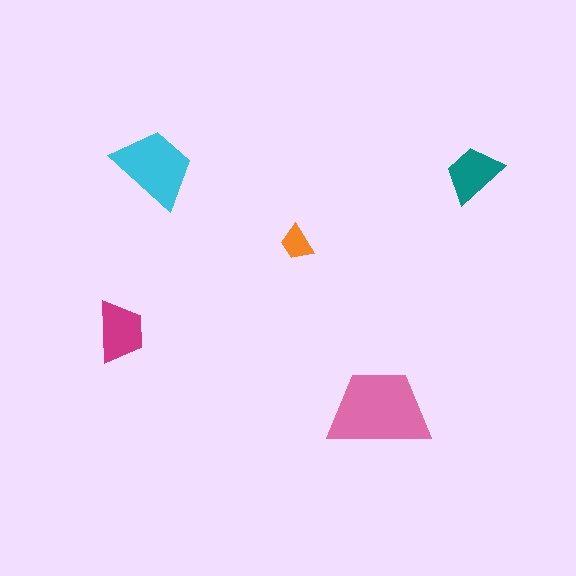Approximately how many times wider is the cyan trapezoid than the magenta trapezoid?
About 1.5 times wider.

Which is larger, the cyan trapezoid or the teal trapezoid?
The cyan one.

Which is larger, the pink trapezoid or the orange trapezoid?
The pink one.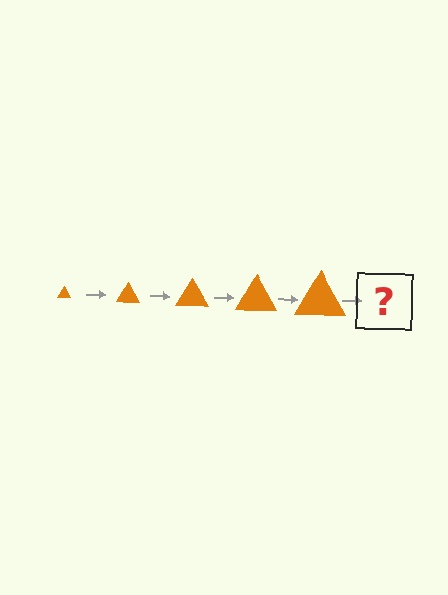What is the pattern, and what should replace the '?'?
The pattern is that the triangle gets progressively larger each step. The '?' should be an orange triangle, larger than the previous one.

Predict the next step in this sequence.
The next step is an orange triangle, larger than the previous one.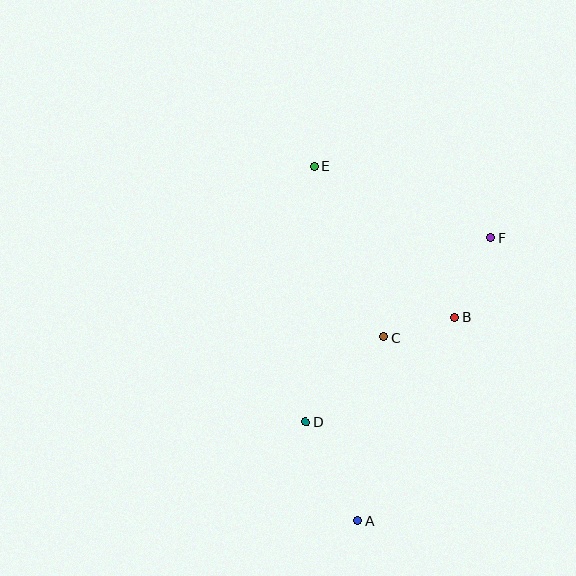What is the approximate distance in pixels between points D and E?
The distance between D and E is approximately 256 pixels.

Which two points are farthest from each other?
Points A and E are farthest from each other.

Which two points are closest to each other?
Points B and C are closest to each other.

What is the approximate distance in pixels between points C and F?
The distance between C and F is approximately 146 pixels.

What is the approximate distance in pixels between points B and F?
The distance between B and F is approximately 87 pixels.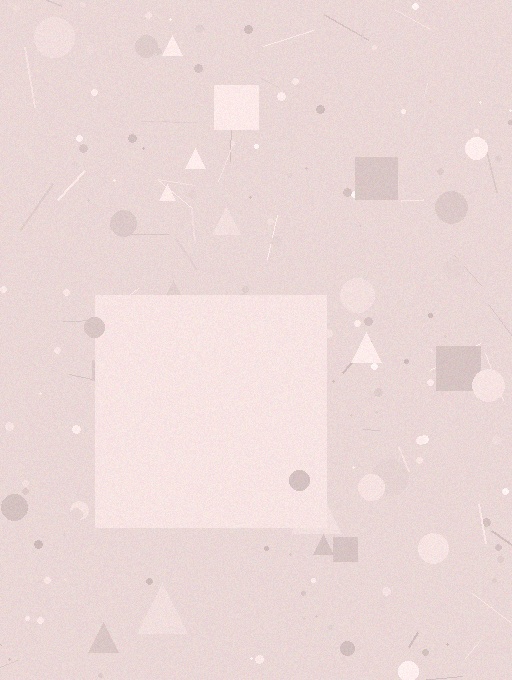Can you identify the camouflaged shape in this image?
The camouflaged shape is a square.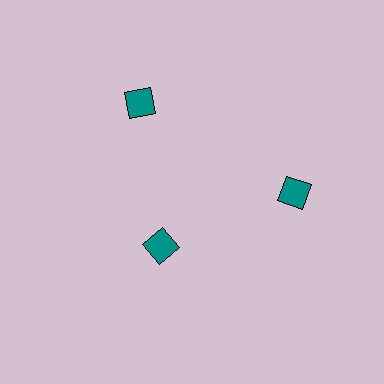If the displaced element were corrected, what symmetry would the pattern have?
It would have 3-fold rotational symmetry — the pattern would map onto itself every 120 degrees.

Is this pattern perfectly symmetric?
No. The 3 teal squares are arranged in a ring, but one element near the 7 o'clock position is pulled inward toward the center, breaking the 3-fold rotational symmetry.